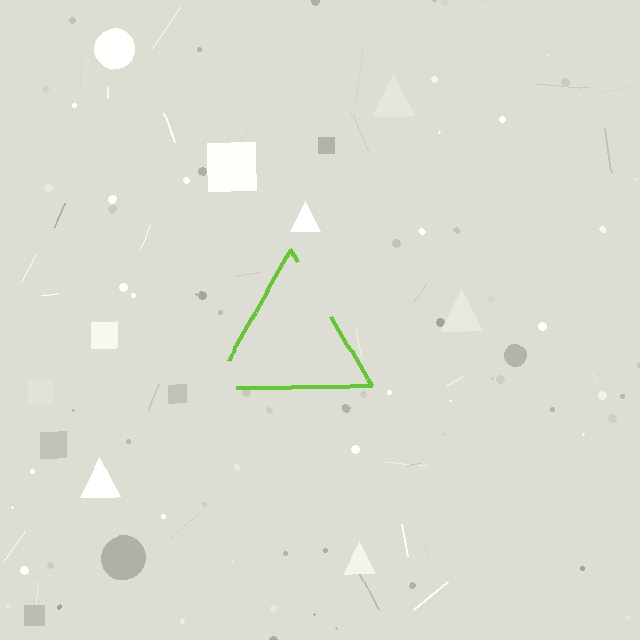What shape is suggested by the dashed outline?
The dashed outline suggests a triangle.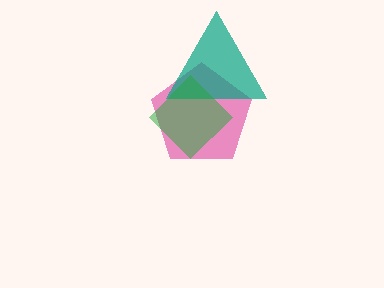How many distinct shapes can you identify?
There are 3 distinct shapes: a magenta pentagon, a teal triangle, a green diamond.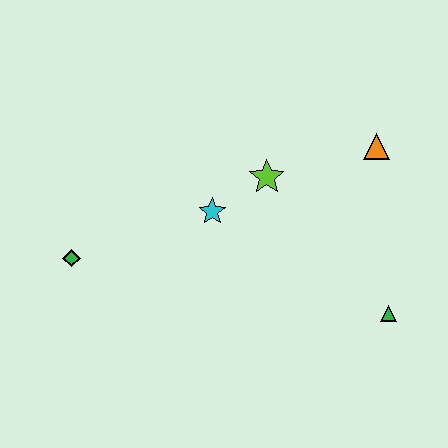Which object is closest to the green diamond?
The cyan star is closest to the green diamond.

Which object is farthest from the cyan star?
The green triangle is farthest from the cyan star.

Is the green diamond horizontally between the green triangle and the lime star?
No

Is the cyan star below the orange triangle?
Yes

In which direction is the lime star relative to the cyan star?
The lime star is to the right of the cyan star.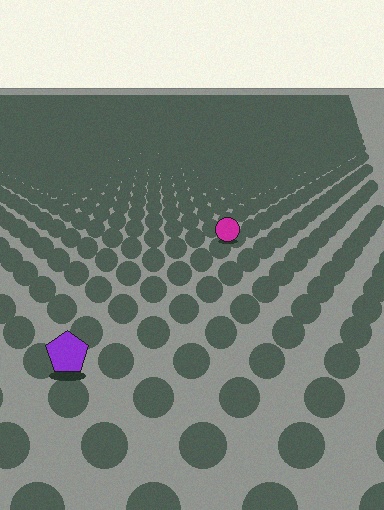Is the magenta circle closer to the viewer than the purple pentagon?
No. The purple pentagon is closer — you can tell from the texture gradient: the ground texture is coarser near it.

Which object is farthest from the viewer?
The magenta circle is farthest from the viewer. It appears smaller and the ground texture around it is denser.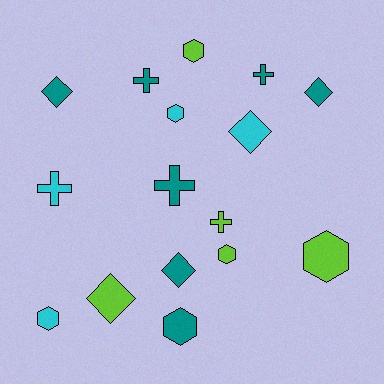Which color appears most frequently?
Teal, with 7 objects.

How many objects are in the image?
There are 16 objects.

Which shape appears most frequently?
Hexagon, with 6 objects.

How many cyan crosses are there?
There is 1 cyan cross.